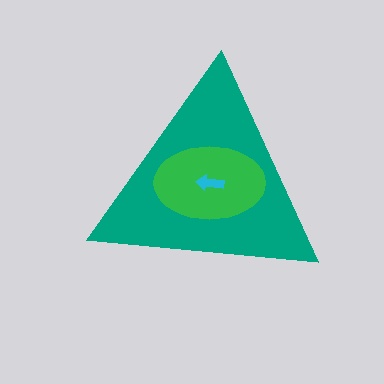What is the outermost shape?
The teal triangle.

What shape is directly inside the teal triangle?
The green ellipse.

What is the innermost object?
The cyan arrow.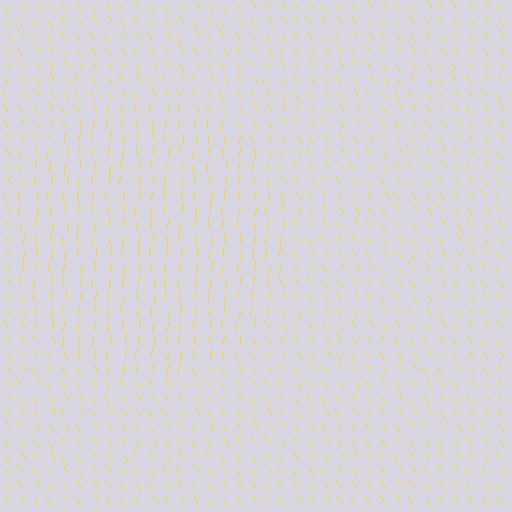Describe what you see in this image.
The image is filled with small yellow line segments. A circle region in the image has lines oriented differently from the surrounding lines, creating a visible texture boundary.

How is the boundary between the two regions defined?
The boundary is defined purely by a change in line orientation (approximately 45 degrees difference). All lines are the same color and thickness.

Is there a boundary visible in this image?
Yes, there is a texture boundary formed by a change in line orientation.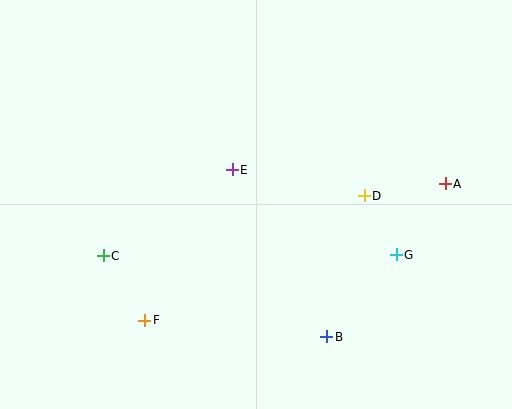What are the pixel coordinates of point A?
Point A is at (445, 184).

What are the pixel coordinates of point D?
Point D is at (364, 196).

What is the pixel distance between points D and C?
The distance between D and C is 268 pixels.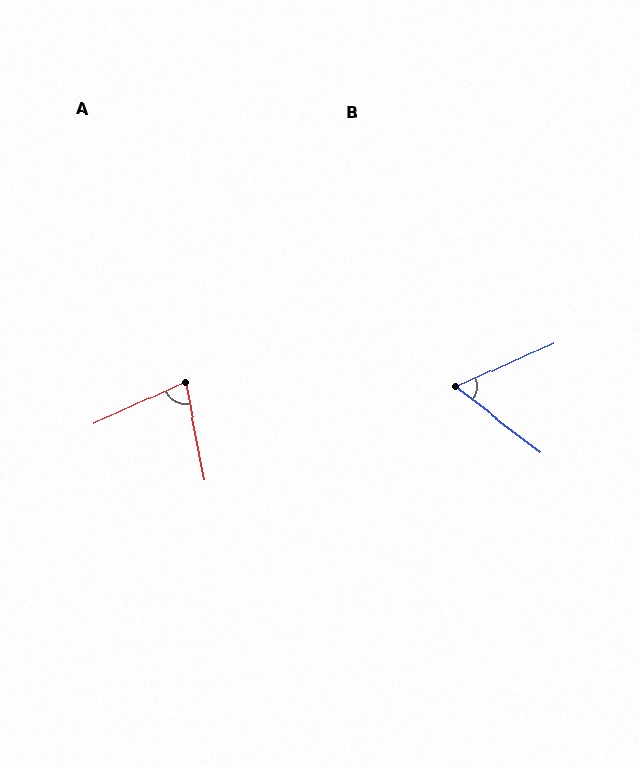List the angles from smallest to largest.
B (62°), A (76°).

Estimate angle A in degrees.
Approximately 76 degrees.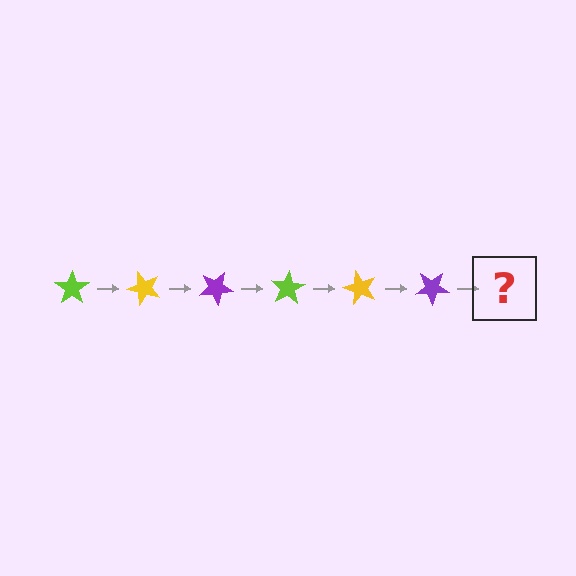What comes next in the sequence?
The next element should be a lime star, rotated 300 degrees from the start.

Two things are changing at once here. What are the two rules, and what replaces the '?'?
The two rules are that it rotates 50 degrees each step and the color cycles through lime, yellow, and purple. The '?' should be a lime star, rotated 300 degrees from the start.